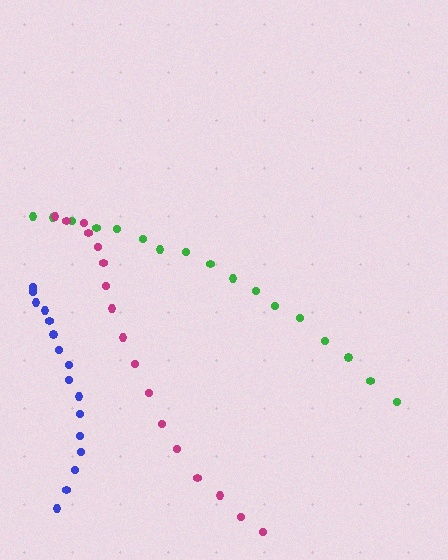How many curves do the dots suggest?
There are 3 distinct paths.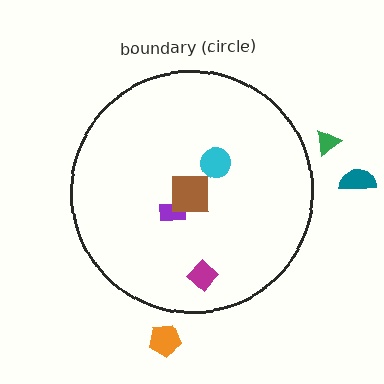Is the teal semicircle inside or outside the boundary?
Outside.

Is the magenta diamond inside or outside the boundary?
Inside.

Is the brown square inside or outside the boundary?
Inside.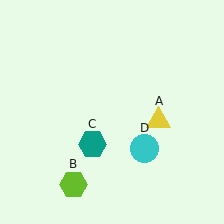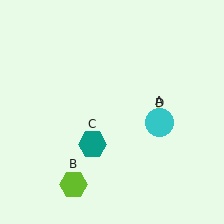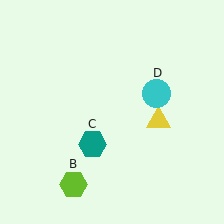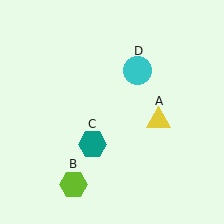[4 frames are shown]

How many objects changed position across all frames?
1 object changed position: cyan circle (object D).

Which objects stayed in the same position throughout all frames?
Yellow triangle (object A) and lime hexagon (object B) and teal hexagon (object C) remained stationary.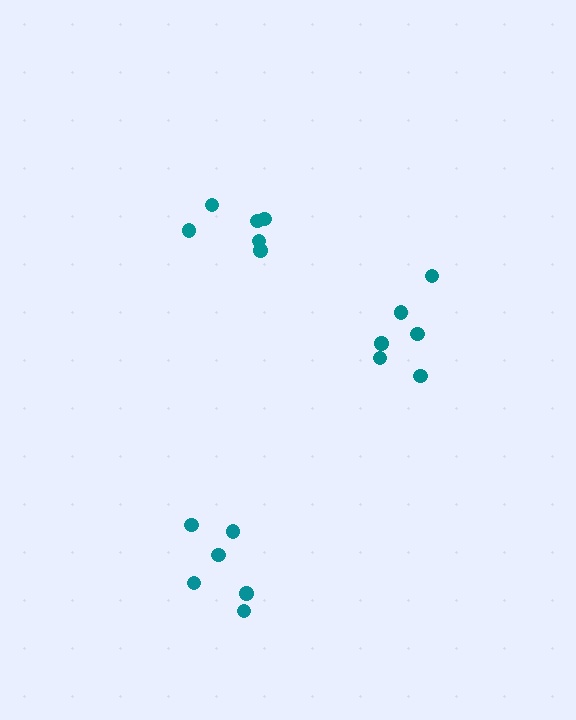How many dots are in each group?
Group 1: 6 dots, Group 2: 6 dots, Group 3: 6 dots (18 total).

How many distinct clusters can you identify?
There are 3 distinct clusters.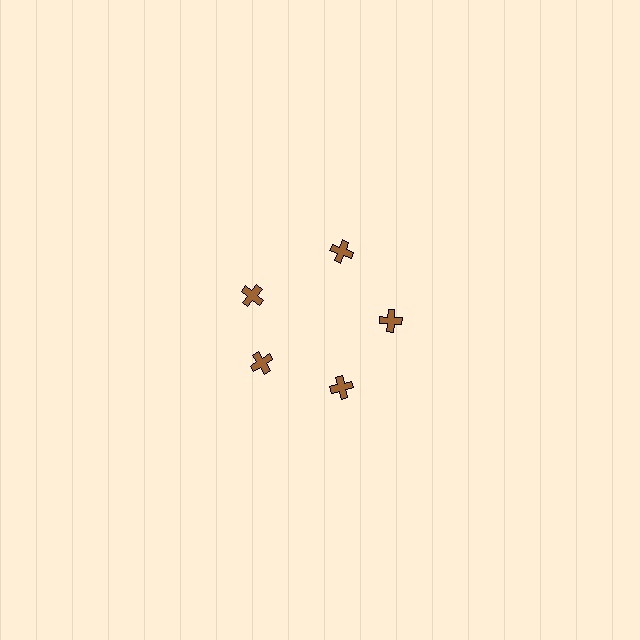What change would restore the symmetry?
The symmetry would be restored by rotating it back into even spacing with its neighbors so that all 5 crosses sit at equal angles and equal distance from the center.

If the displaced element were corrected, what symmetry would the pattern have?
It would have 5-fold rotational symmetry — the pattern would map onto itself every 72 degrees.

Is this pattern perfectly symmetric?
No. The 5 brown crosses are arranged in a ring, but one element near the 10 o'clock position is rotated out of alignment along the ring, breaking the 5-fold rotational symmetry.